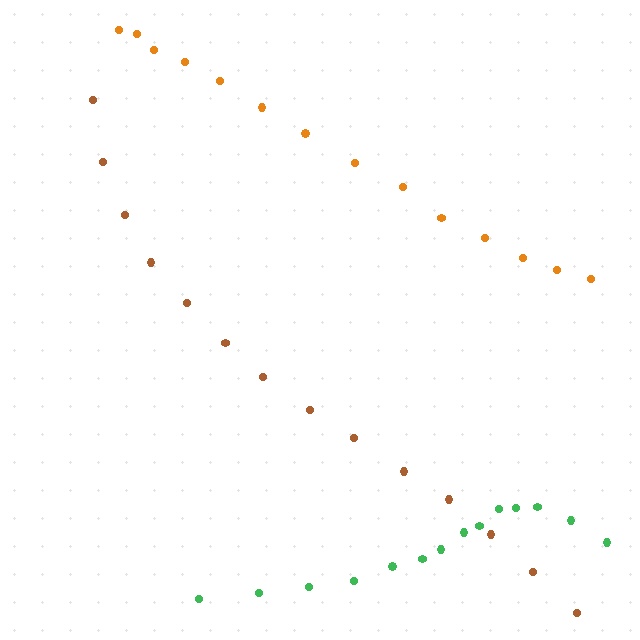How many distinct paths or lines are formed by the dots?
There are 3 distinct paths.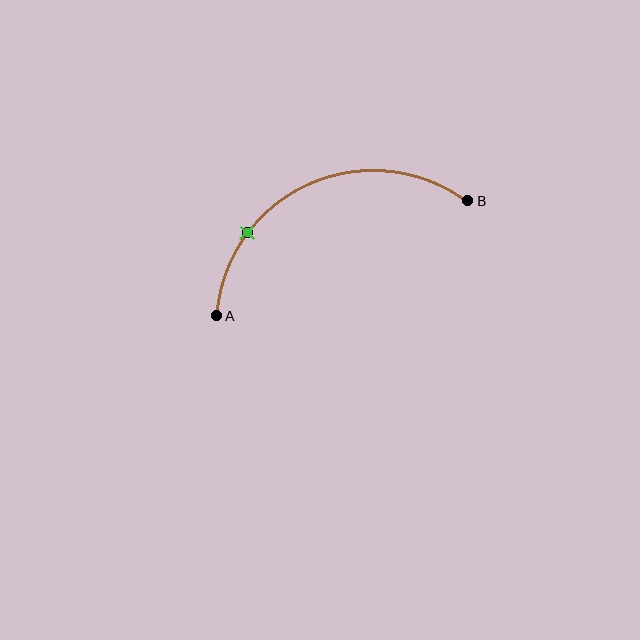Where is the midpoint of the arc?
The arc midpoint is the point on the curve farthest from the straight line joining A and B. It sits above that line.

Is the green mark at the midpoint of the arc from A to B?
No. The green mark lies on the arc but is closer to endpoint A. The arc midpoint would be at the point on the curve equidistant along the arc from both A and B.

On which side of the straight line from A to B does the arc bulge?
The arc bulges above the straight line connecting A and B.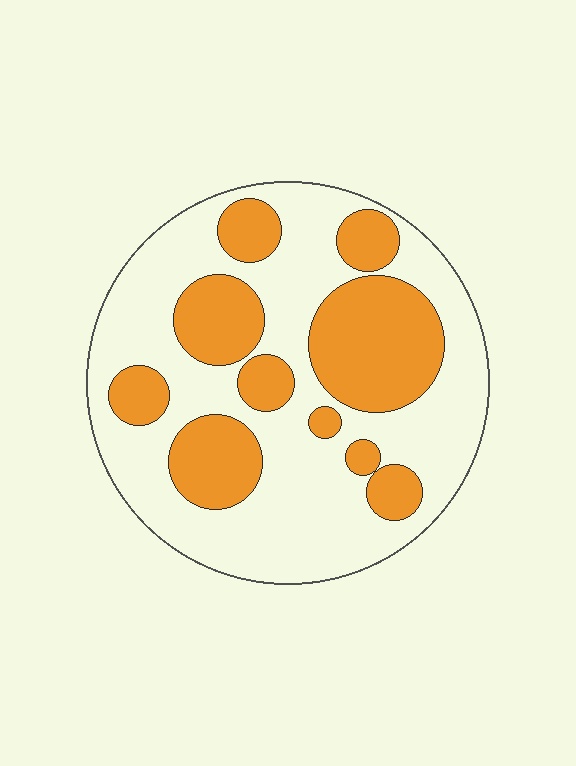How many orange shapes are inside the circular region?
10.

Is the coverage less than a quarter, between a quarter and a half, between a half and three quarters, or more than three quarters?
Between a quarter and a half.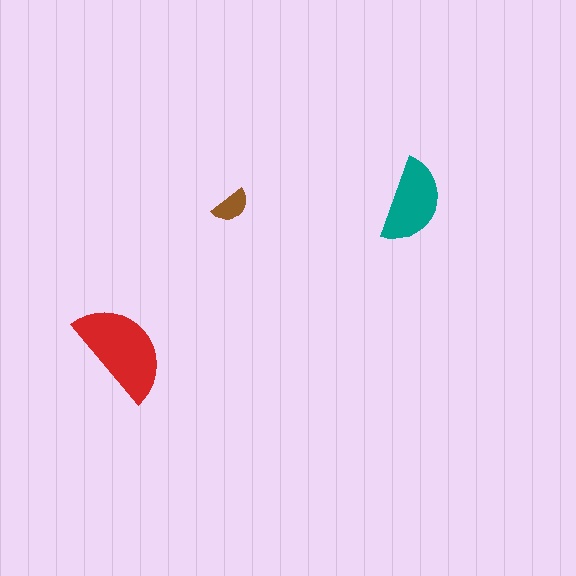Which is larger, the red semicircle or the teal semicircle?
The red one.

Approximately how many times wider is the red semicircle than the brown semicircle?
About 2.5 times wider.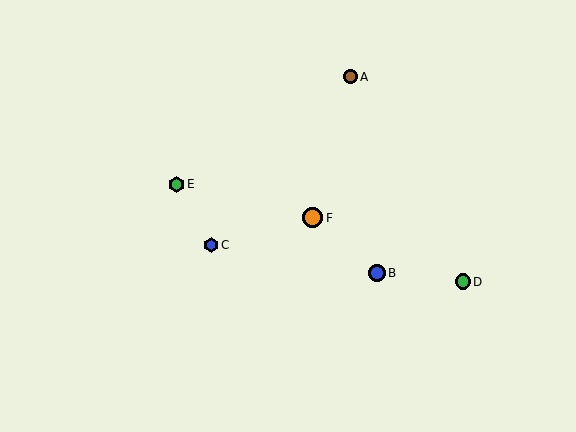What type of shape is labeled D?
Shape D is a green circle.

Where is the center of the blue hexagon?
The center of the blue hexagon is at (211, 245).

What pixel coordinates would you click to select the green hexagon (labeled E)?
Click at (176, 184) to select the green hexagon E.